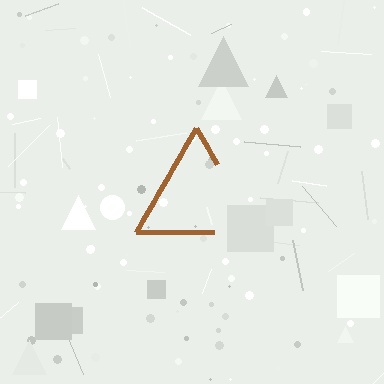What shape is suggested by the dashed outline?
The dashed outline suggests a triangle.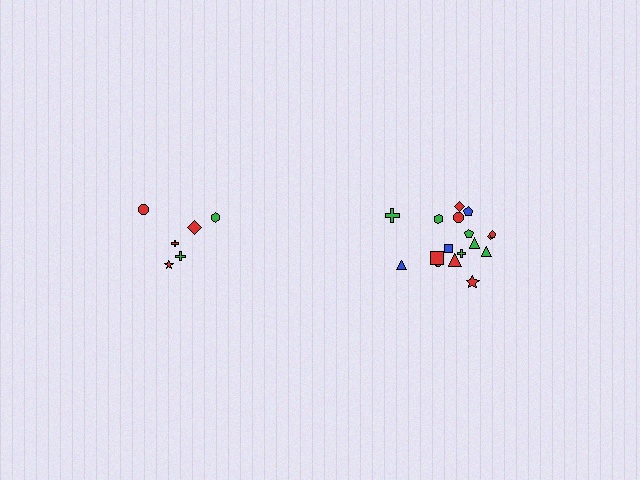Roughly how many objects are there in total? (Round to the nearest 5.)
Roughly 25 objects in total.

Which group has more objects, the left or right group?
The right group.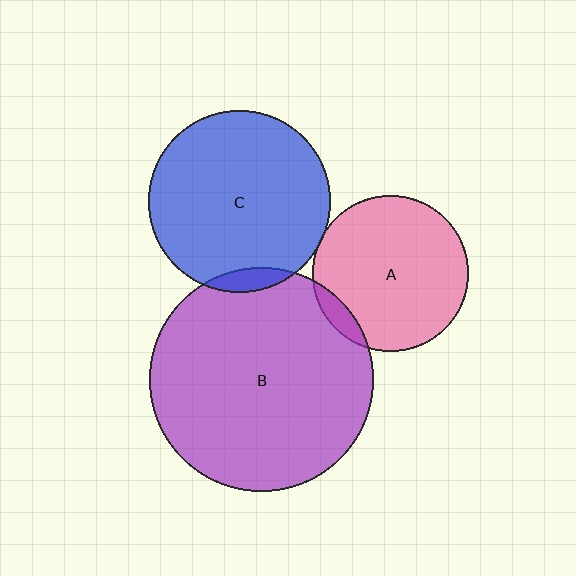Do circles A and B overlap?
Yes.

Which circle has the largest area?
Circle B (purple).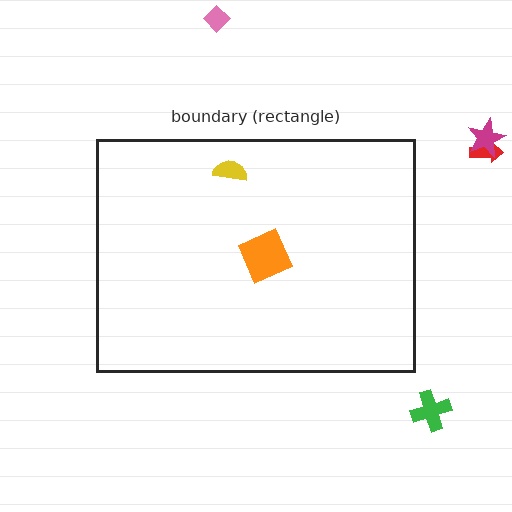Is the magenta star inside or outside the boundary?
Outside.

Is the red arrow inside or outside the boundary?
Outside.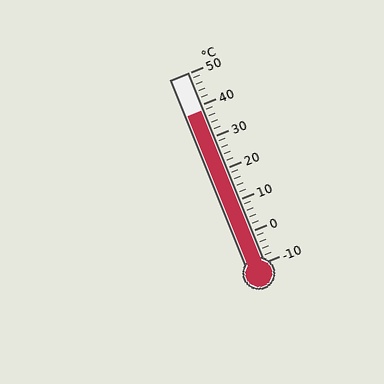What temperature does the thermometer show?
The thermometer shows approximately 38°C.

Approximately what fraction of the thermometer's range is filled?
The thermometer is filled to approximately 80% of its range.